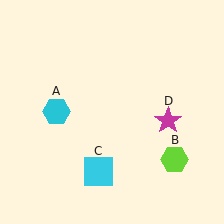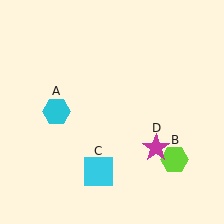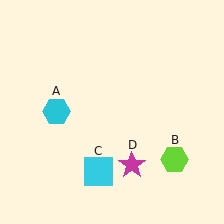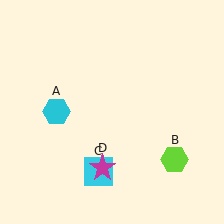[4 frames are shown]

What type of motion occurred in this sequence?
The magenta star (object D) rotated clockwise around the center of the scene.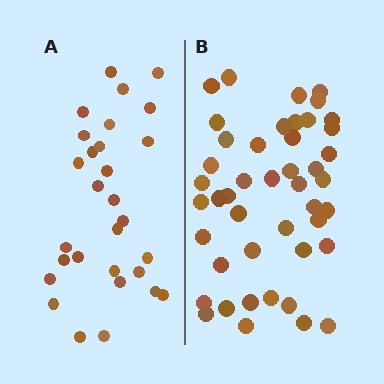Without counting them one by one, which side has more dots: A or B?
Region B (the right region) has more dots.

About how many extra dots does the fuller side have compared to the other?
Region B has approximately 15 more dots than region A.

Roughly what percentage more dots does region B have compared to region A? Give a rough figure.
About 55% more.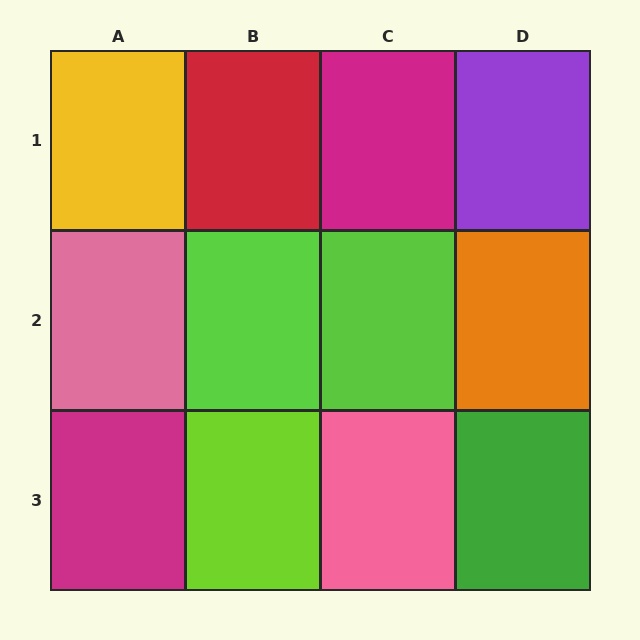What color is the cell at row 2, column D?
Orange.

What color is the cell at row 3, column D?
Green.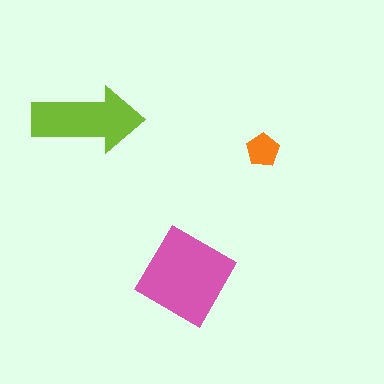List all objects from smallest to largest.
The orange pentagon, the lime arrow, the pink diamond.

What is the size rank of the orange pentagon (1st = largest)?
3rd.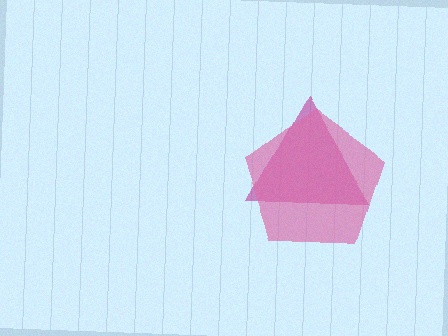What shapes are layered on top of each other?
The layered shapes are: a magenta triangle, a pink pentagon.